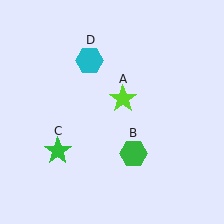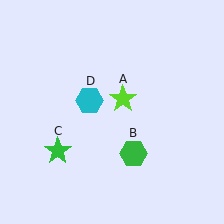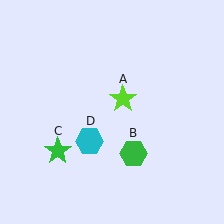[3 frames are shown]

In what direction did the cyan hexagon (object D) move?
The cyan hexagon (object D) moved down.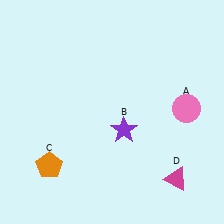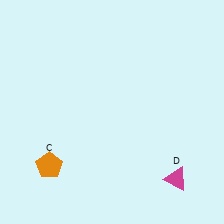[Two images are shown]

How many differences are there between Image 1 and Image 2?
There are 2 differences between the two images.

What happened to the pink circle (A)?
The pink circle (A) was removed in Image 2. It was in the top-right area of Image 1.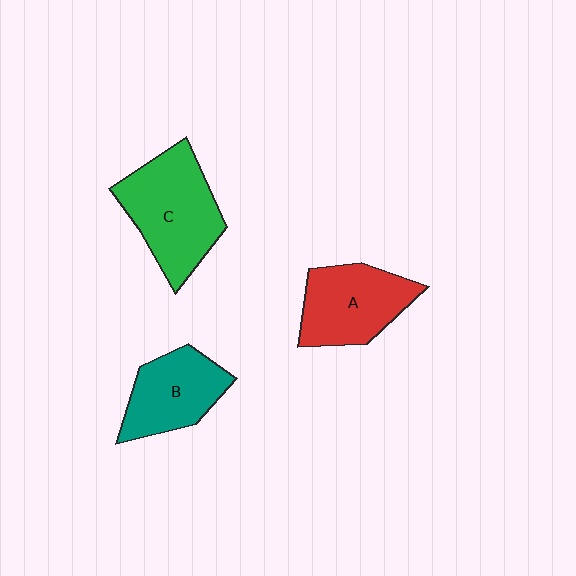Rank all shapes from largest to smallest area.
From largest to smallest: C (green), A (red), B (teal).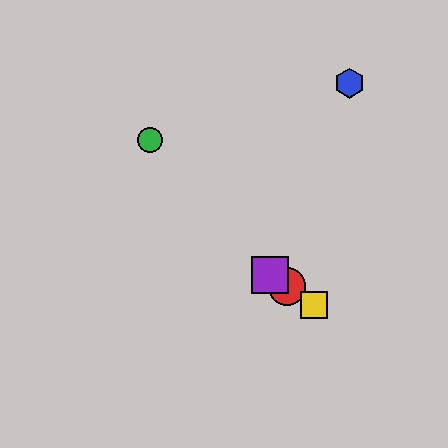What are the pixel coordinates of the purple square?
The purple square is at (270, 275).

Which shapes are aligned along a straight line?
The red circle, the yellow square, the purple square are aligned along a straight line.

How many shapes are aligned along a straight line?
3 shapes (the red circle, the yellow square, the purple square) are aligned along a straight line.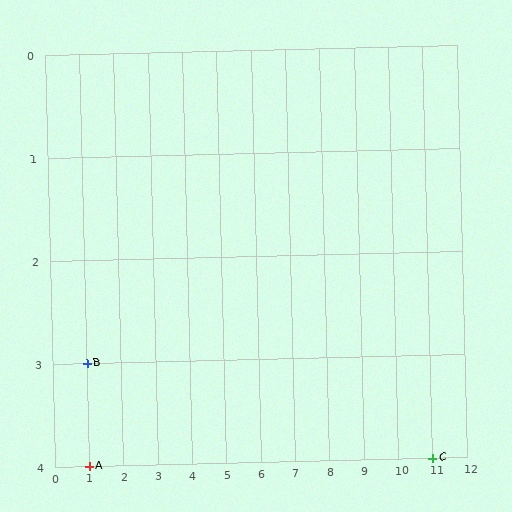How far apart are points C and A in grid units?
Points C and A are 10 columns apart.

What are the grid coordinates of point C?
Point C is at grid coordinates (11, 4).